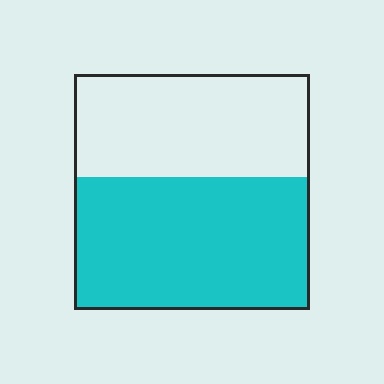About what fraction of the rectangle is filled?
About three fifths (3/5).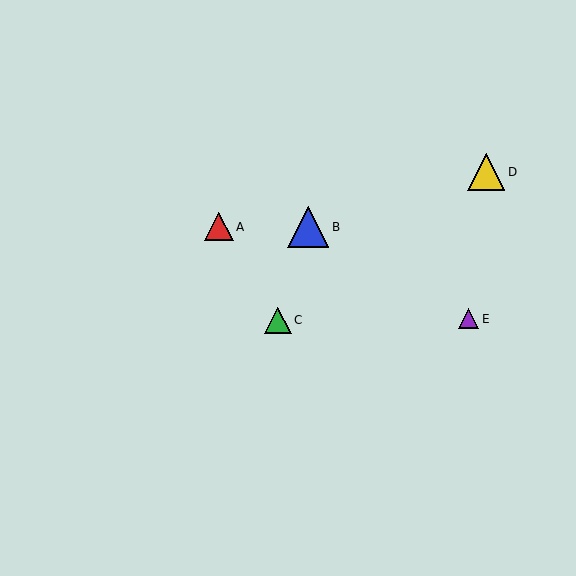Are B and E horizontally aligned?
No, B is at y≈227 and E is at y≈319.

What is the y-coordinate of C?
Object C is at y≈320.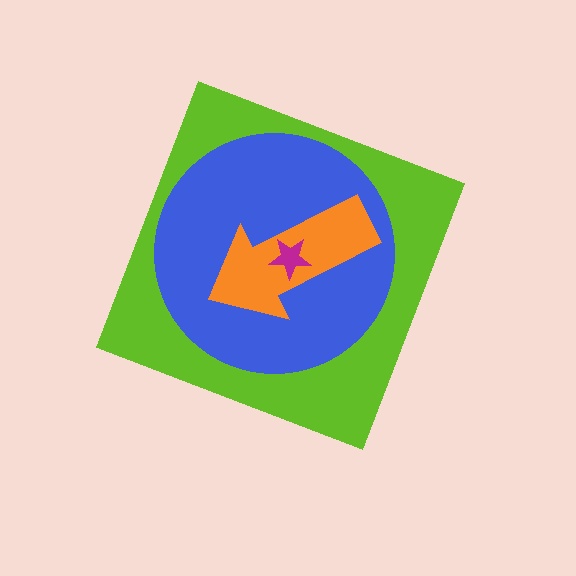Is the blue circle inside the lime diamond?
Yes.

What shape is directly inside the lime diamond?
The blue circle.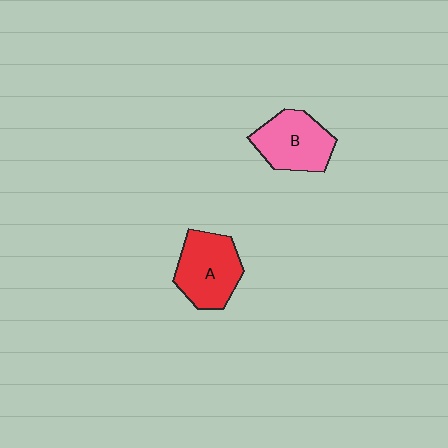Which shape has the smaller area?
Shape B (pink).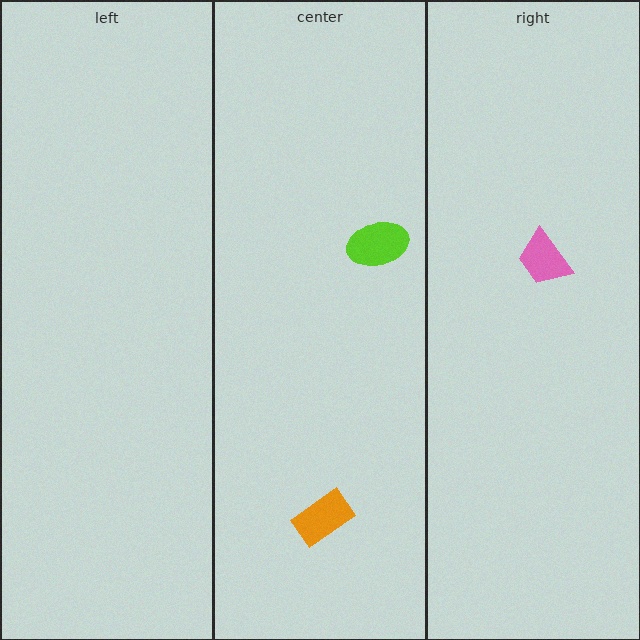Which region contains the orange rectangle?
The center region.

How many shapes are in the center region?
2.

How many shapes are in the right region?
1.